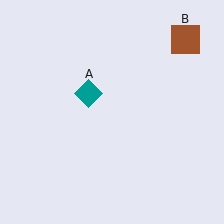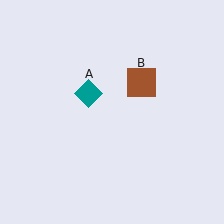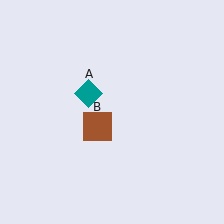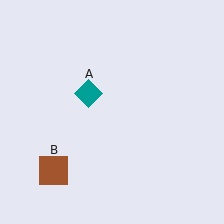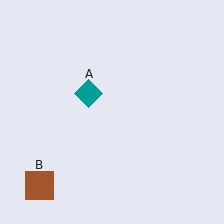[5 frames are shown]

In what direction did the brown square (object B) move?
The brown square (object B) moved down and to the left.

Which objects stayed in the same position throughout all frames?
Teal diamond (object A) remained stationary.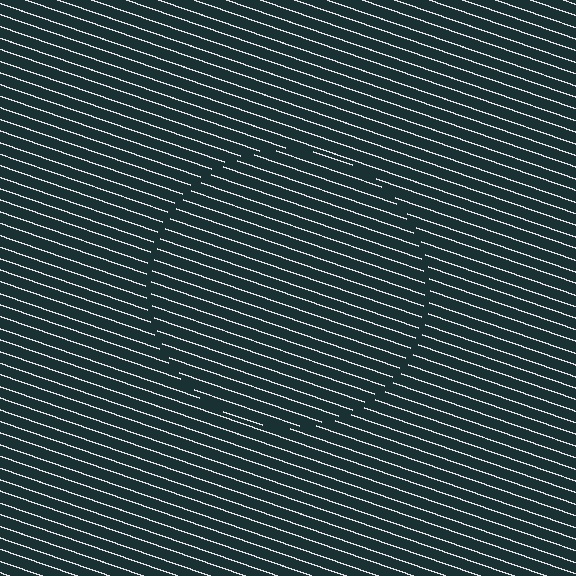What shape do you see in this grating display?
An illusory circle. The interior of the shape contains the same grating, shifted by half a period — the contour is defined by the phase discontinuity where line-ends from the inner and outer gratings abut.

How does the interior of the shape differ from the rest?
The interior of the shape contains the same grating, shifted by half a period — the contour is defined by the phase discontinuity where line-ends from the inner and outer gratings abut.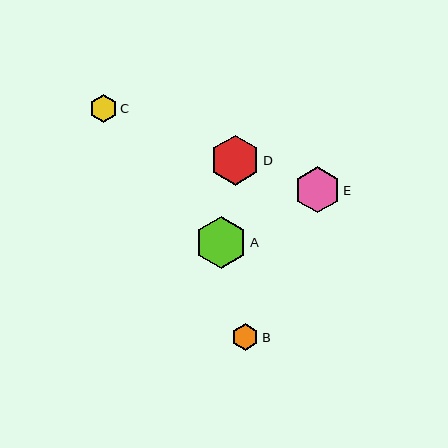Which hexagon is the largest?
Hexagon A is the largest with a size of approximately 52 pixels.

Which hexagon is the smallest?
Hexagon B is the smallest with a size of approximately 27 pixels.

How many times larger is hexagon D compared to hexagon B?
Hexagon D is approximately 1.9 times the size of hexagon B.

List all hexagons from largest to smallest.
From largest to smallest: A, D, E, C, B.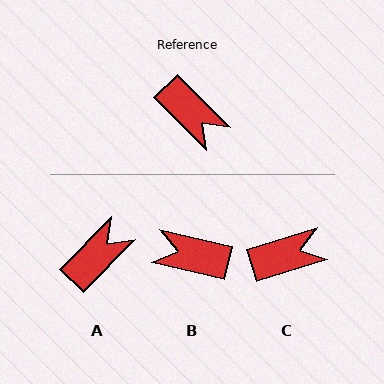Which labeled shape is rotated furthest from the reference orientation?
B, about 147 degrees away.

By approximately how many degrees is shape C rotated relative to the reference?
Approximately 63 degrees counter-clockwise.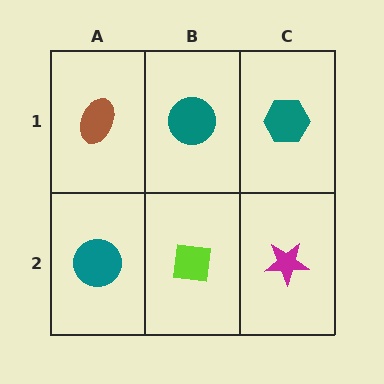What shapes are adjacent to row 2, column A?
A brown ellipse (row 1, column A), a lime square (row 2, column B).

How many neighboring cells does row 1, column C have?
2.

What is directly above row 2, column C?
A teal hexagon.